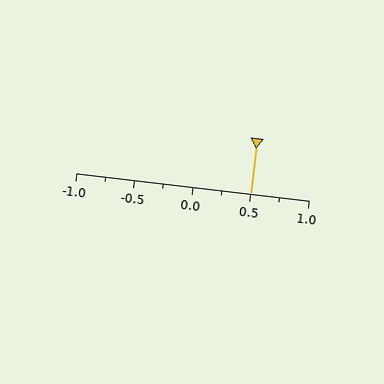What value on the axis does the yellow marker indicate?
The marker indicates approximately 0.5.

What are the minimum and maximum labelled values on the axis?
The axis runs from -1.0 to 1.0.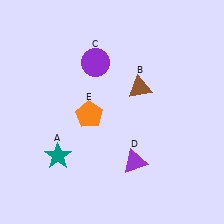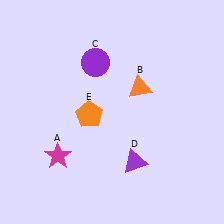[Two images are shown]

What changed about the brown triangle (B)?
In Image 1, B is brown. In Image 2, it changed to orange.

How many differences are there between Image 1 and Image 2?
There are 2 differences between the two images.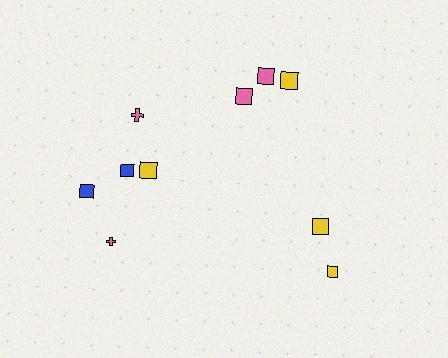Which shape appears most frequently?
Square, with 8 objects.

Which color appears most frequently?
Yellow, with 4 objects.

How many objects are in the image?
There are 10 objects.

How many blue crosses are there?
There are no blue crosses.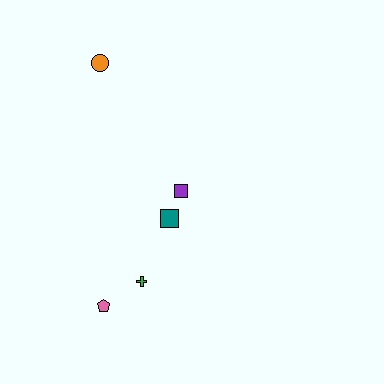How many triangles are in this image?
There are no triangles.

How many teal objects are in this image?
There is 1 teal object.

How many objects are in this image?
There are 5 objects.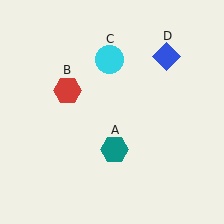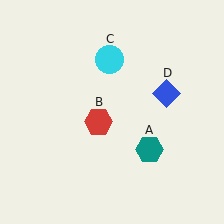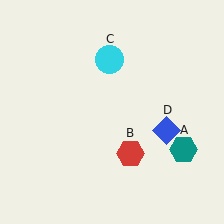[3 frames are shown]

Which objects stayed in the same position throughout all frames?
Cyan circle (object C) remained stationary.